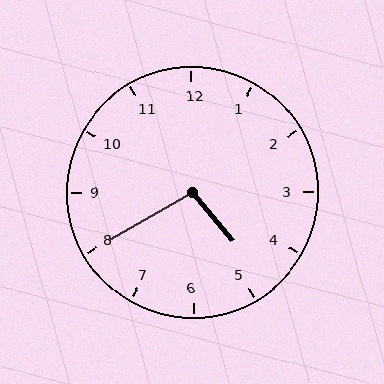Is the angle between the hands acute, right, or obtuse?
It is obtuse.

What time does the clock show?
4:40.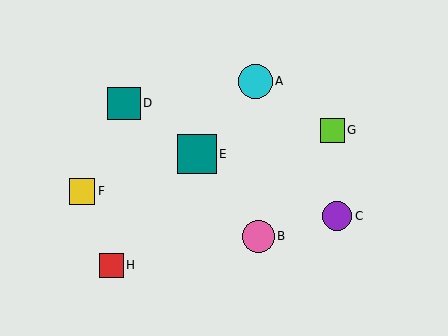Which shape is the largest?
The teal square (labeled E) is the largest.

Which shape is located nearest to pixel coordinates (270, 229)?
The pink circle (labeled B) at (258, 236) is nearest to that location.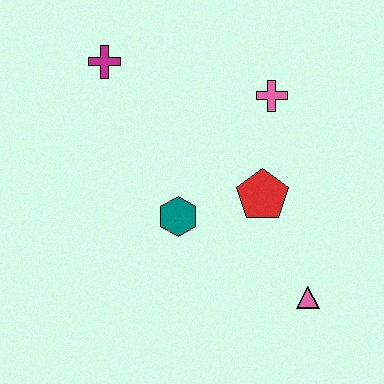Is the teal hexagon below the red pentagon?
Yes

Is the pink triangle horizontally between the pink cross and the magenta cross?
No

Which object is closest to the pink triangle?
The red pentagon is closest to the pink triangle.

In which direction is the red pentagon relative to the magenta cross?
The red pentagon is to the right of the magenta cross.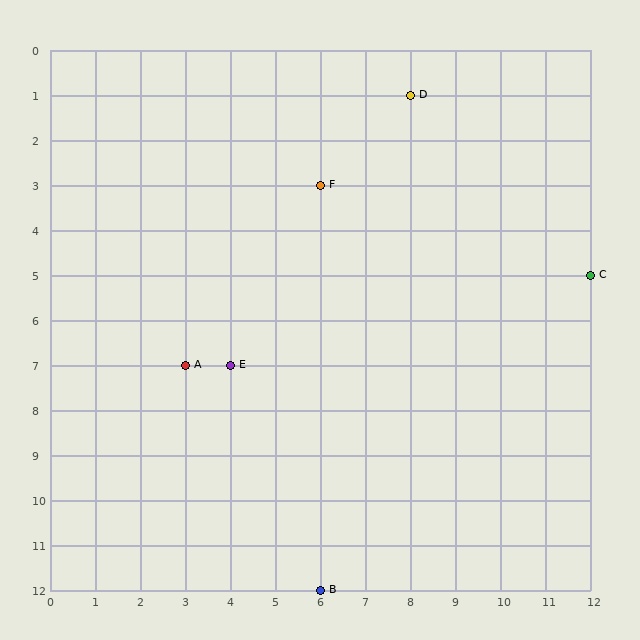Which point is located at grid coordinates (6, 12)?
Point B is at (6, 12).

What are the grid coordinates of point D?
Point D is at grid coordinates (8, 1).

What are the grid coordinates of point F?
Point F is at grid coordinates (6, 3).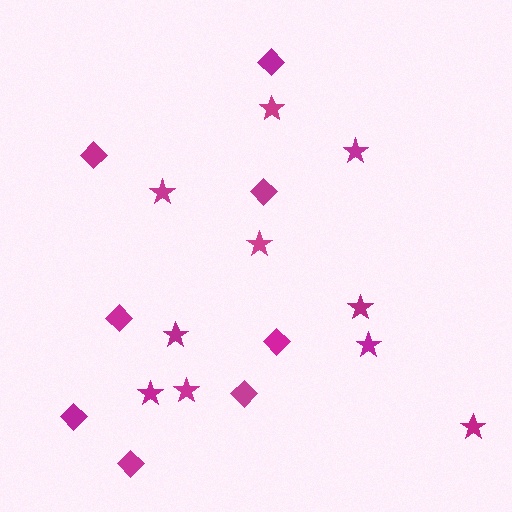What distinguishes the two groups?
There are 2 groups: one group of diamonds (8) and one group of stars (10).